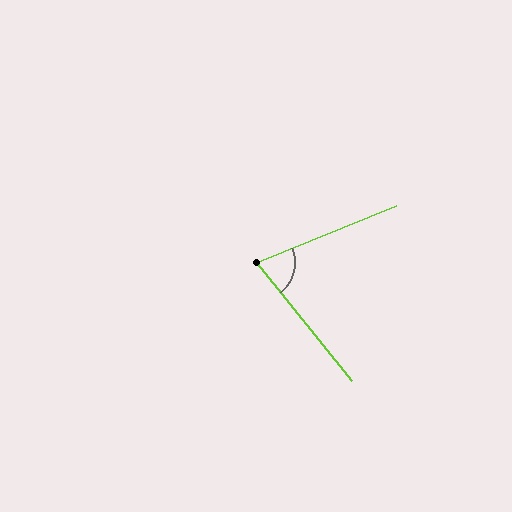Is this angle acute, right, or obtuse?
It is acute.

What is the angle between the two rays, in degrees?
Approximately 74 degrees.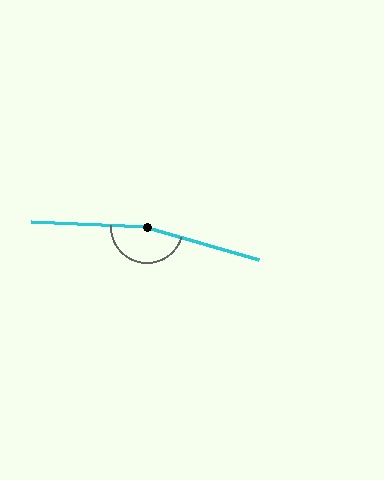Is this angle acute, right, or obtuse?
It is obtuse.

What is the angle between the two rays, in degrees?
Approximately 166 degrees.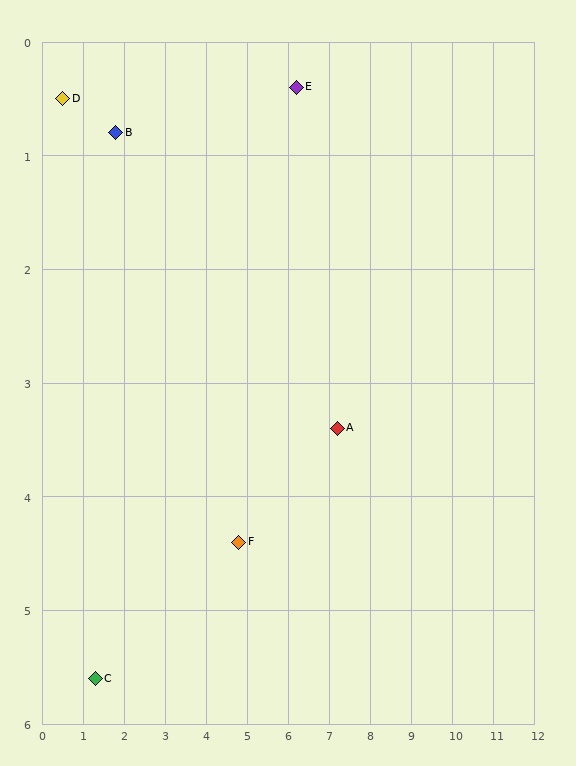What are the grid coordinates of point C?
Point C is at approximately (1.3, 5.6).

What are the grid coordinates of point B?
Point B is at approximately (1.8, 0.8).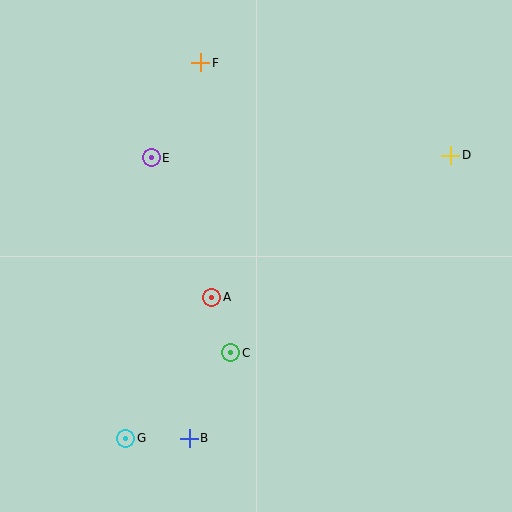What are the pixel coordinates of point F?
Point F is at (201, 63).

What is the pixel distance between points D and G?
The distance between D and G is 431 pixels.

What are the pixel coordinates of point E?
Point E is at (151, 158).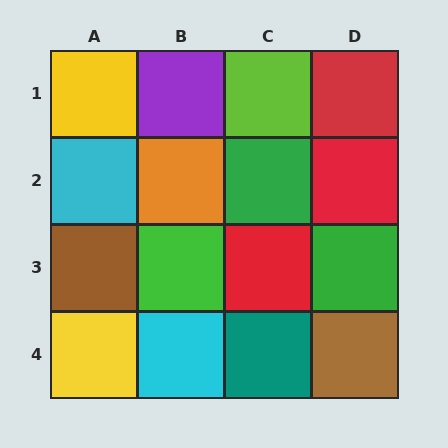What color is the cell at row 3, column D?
Green.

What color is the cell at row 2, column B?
Orange.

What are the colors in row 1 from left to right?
Yellow, purple, lime, red.